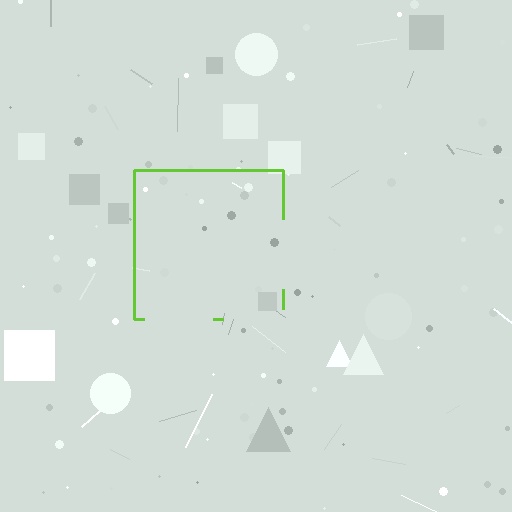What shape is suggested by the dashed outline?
The dashed outline suggests a square.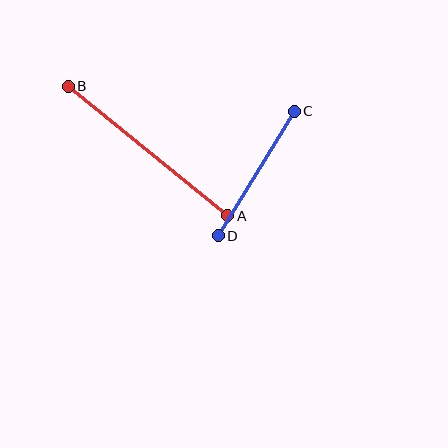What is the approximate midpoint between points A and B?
The midpoint is at approximately (148, 151) pixels.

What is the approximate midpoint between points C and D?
The midpoint is at approximately (256, 173) pixels.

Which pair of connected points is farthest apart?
Points A and B are farthest apart.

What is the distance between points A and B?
The distance is approximately 205 pixels.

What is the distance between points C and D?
The distance is approximately 146 pixels.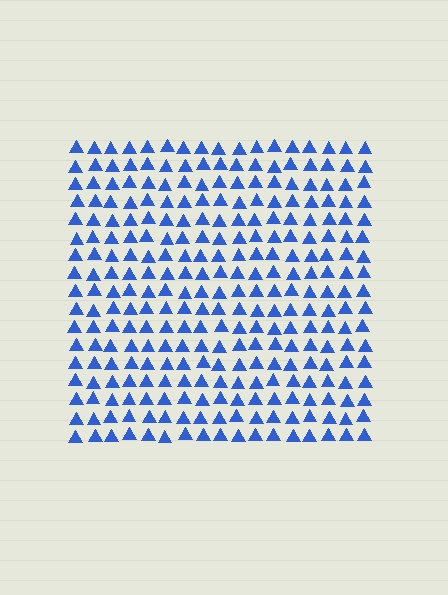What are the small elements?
The small elements are triangles.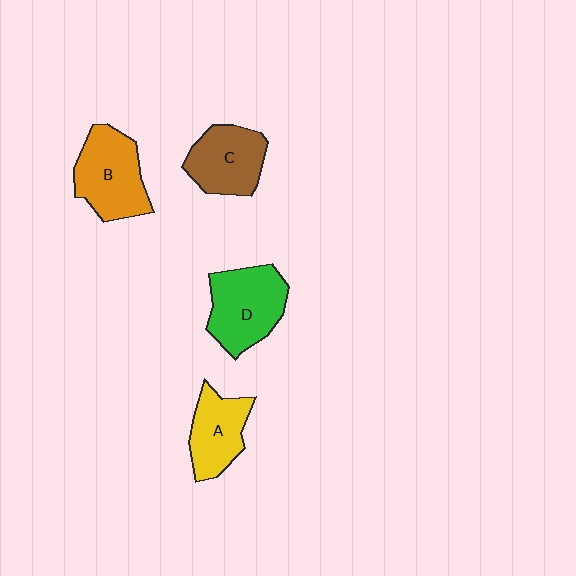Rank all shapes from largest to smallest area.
From largest to smallest: D (green), B (orange), C (brown), A (yellow).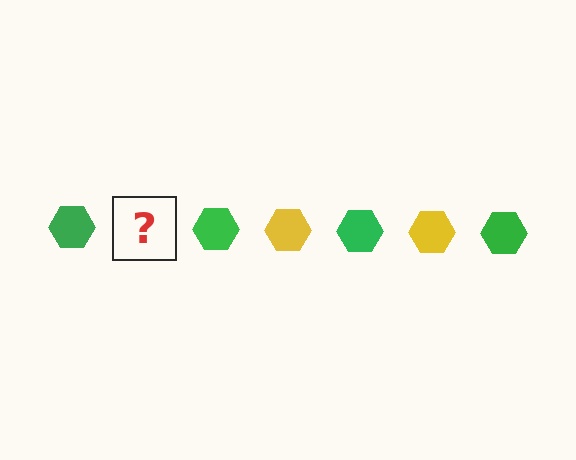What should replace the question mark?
The question mark should be replaced with a yellow hexagon.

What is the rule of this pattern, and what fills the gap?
The rule is that the pattern cycles through green, yellow hexagons. The gap should be filled with a yellow hexagon.